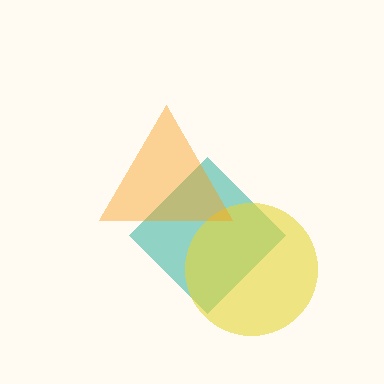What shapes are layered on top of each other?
The layered shapes are: a teal diamond, a yellow circle, an orange triangle.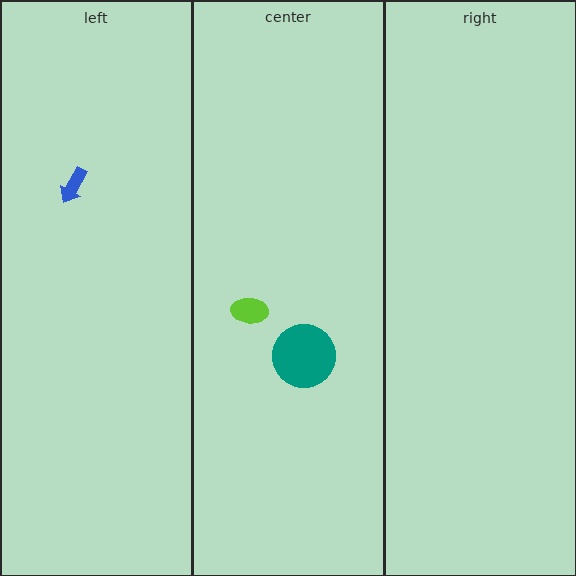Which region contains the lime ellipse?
The center region.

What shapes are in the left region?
The blue arrow.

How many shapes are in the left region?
1.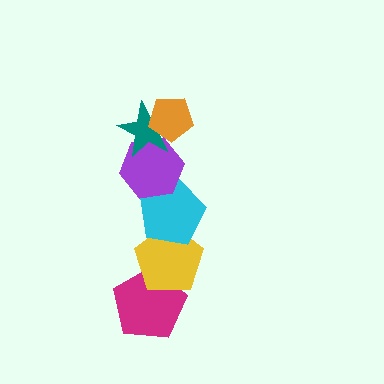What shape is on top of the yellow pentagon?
The cyan pentagon is on top of the yellow pentagon.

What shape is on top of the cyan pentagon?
The purple hexagon is on top of the cyan pentagon.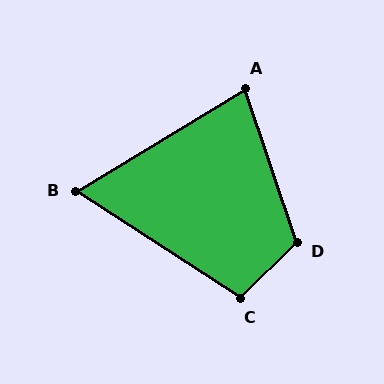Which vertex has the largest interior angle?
D, at approximately 116 degrees.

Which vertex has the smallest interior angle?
B, at approximately 64 degrees.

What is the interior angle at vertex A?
Approximately 77 degrees (acute).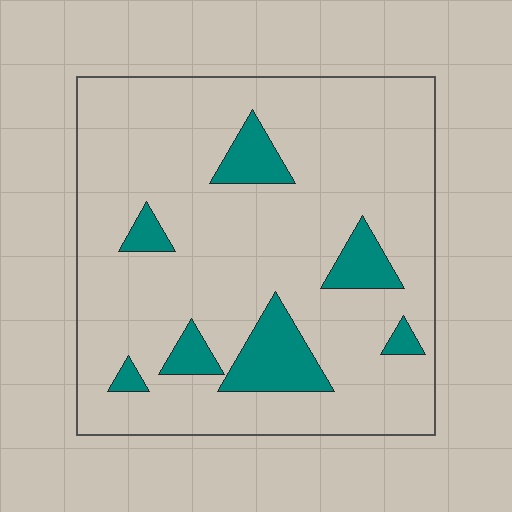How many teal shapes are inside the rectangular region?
7.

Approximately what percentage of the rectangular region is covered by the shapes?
Approximately 15%.